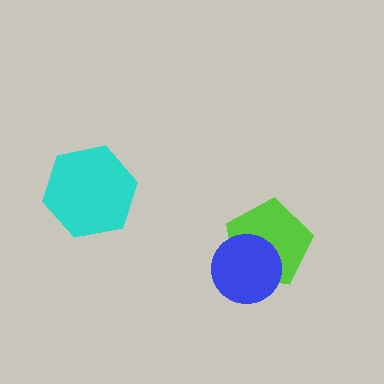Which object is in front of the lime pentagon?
The blue circle is in front of the lime pentagon.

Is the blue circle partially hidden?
No, no other shape covers it.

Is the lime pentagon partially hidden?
Yes, it is partially covered by another shape.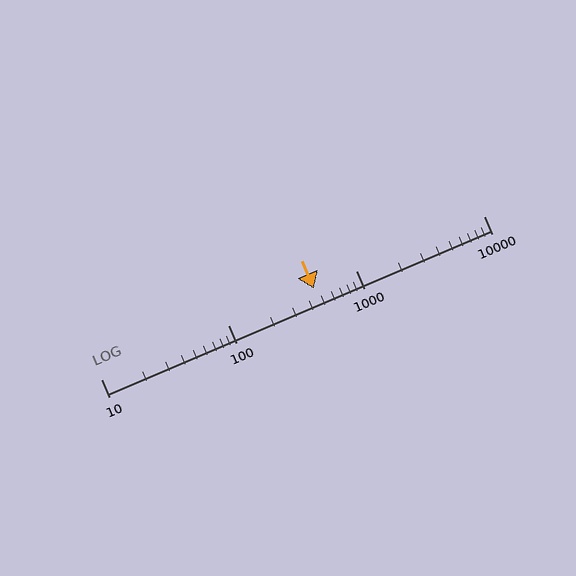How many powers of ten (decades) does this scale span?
The scale spans 3 decades, from 10 to 10000.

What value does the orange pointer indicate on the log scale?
The pointer indicates approximately 470.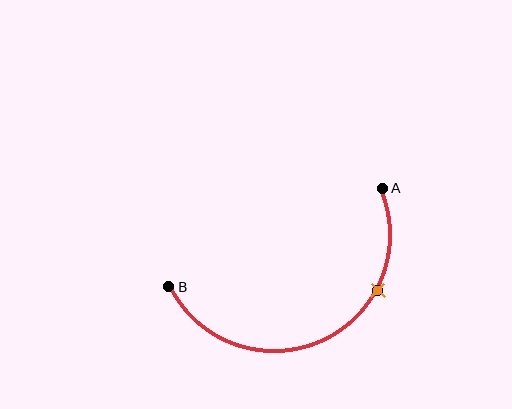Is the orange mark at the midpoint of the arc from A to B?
No. The orange mark lies on the arc but is closer to endpoint A. The arc midpoint would be at the point on the curve equidistant along the arc from both A and B.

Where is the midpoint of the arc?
The arc midpoint is the point on the curve farthest from the straight line joining A and B. It sits below that line.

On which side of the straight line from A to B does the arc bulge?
The arc bulges below the straight line connecting A and B.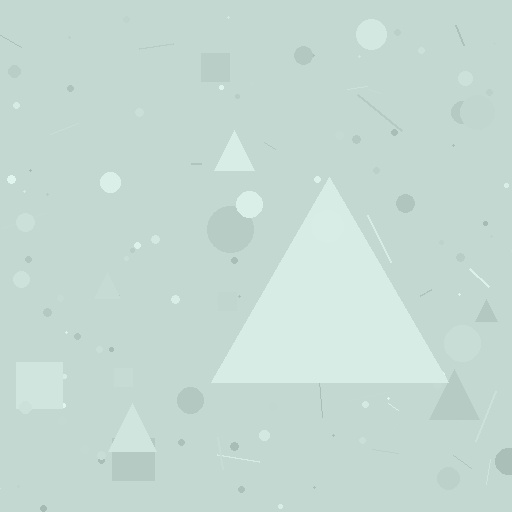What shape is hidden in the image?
A triangle is hidden in the image.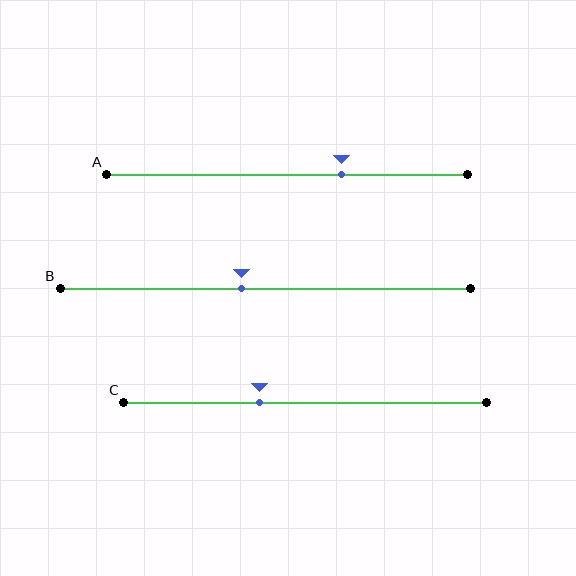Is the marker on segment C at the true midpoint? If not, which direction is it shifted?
No, the marker on segment C is shifted to the left by about 13% of the segment length.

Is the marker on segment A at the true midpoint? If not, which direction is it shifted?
No, the marker on segment A is shifted to the right by about 15% of the segment length.